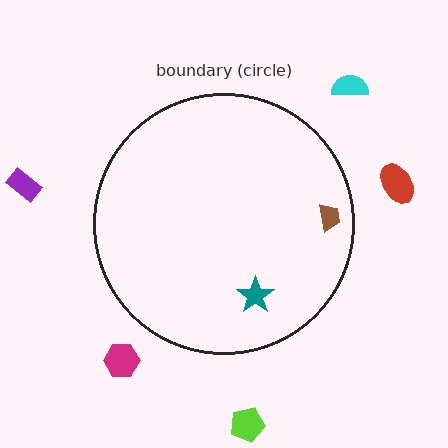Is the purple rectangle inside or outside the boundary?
Outside.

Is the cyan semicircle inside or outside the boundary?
Outside.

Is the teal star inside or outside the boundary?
Inside.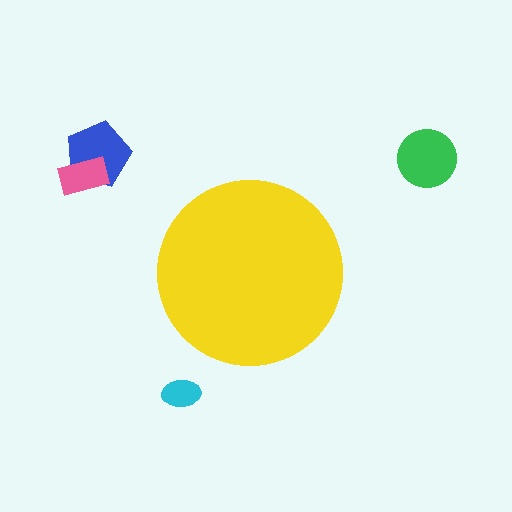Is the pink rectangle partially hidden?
No, the pink rectangle is fully visible.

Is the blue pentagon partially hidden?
No, the blue pentagon is fully visible.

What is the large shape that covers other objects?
A yellow circle.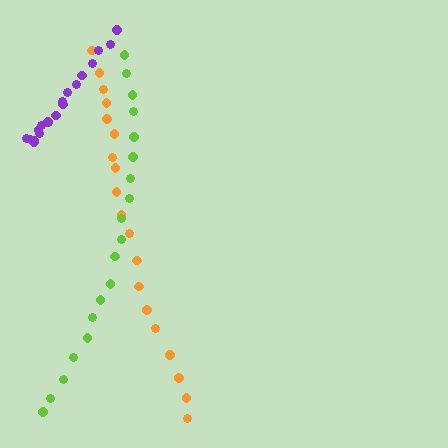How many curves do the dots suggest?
There are 3 distinct paths.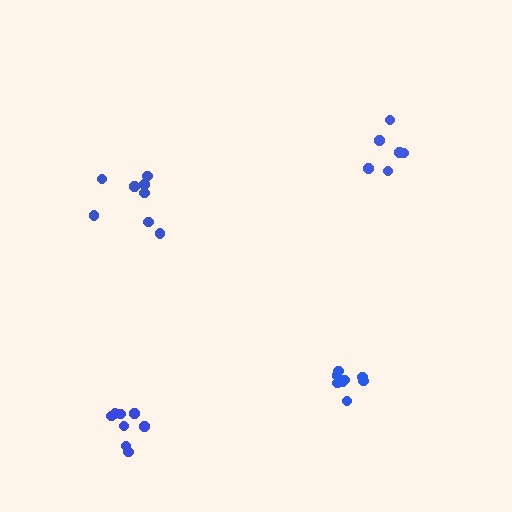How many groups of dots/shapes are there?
There are 4 groups.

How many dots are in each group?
Group 1: 8 dots, Group 2: 8 dots, Group 3: 7 dots, Group 4: 8 dots (31 total).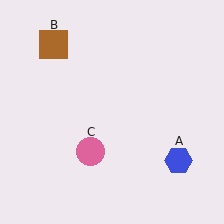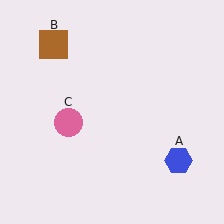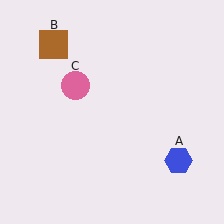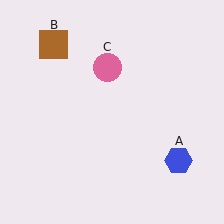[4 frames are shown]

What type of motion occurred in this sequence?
The pink circle (object C) rotated clockwise around the center of the scene.